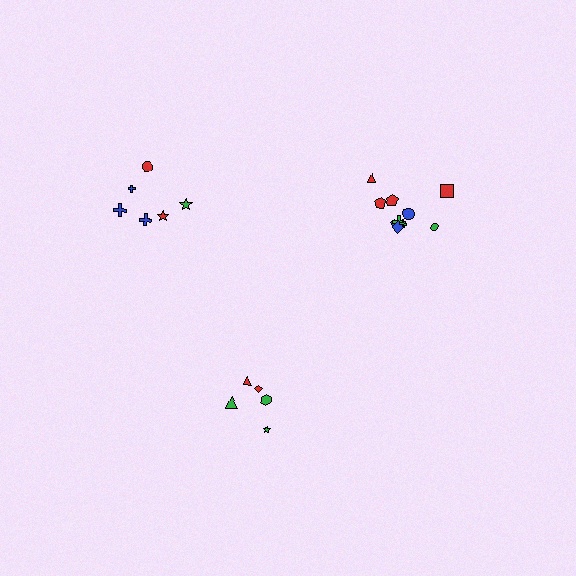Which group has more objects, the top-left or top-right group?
The top-right group.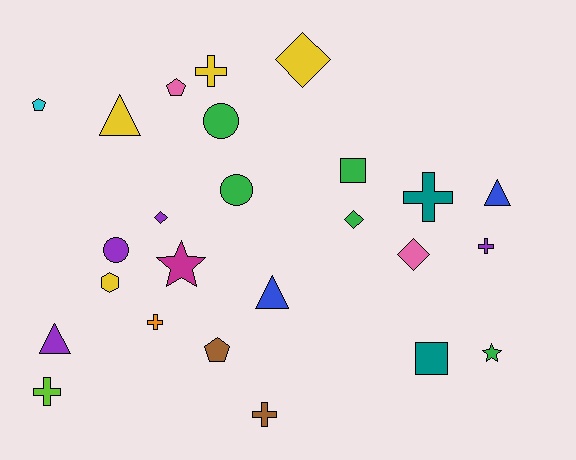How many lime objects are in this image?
There is 1 lime object.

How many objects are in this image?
There are 25 objects.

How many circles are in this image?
There are 3 circles.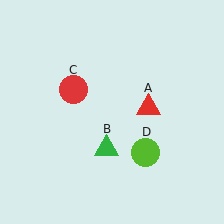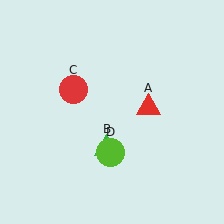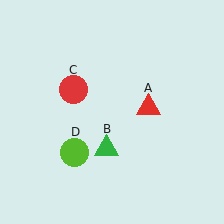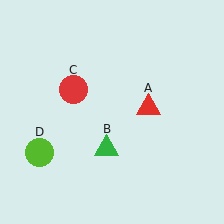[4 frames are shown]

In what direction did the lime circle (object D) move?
The lime circle (object D) moved left.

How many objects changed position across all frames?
1 object changed position: lime circle (object D).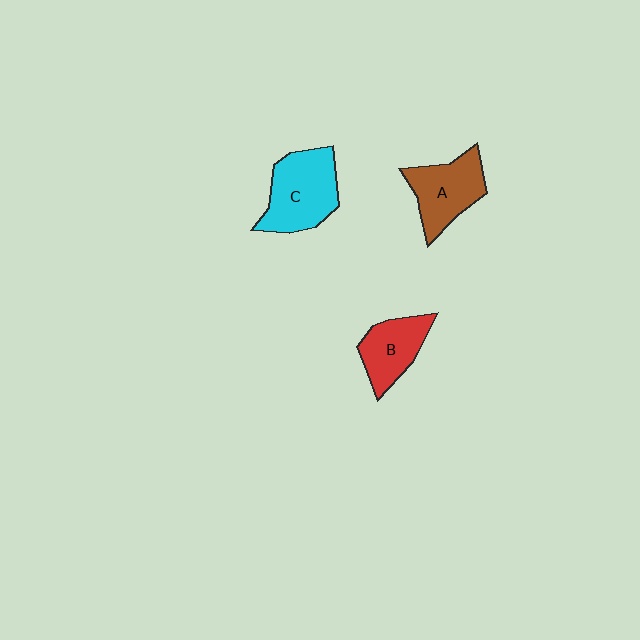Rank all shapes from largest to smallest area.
From largest to smallest: C (cyan), A (brown), B (red).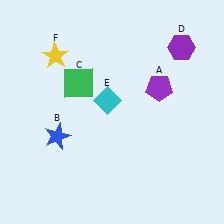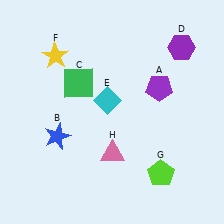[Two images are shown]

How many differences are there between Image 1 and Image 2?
There are 2 differences between the two images.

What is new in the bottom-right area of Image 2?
A lime pentagon (G) was added in the bottom-right area of Image 2.